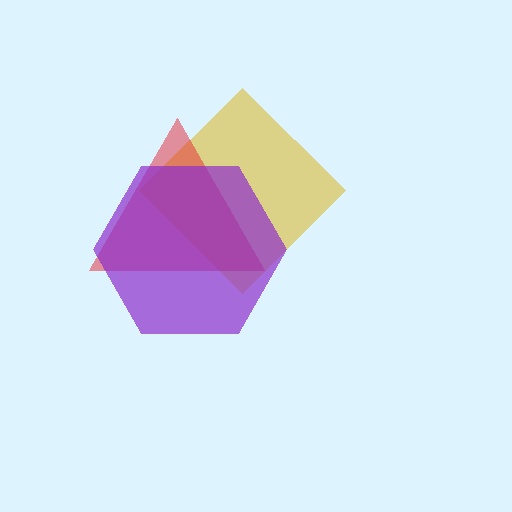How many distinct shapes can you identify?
There are 3 distinct shapes: a yellow diamond, a red triangle, a purple hexagon.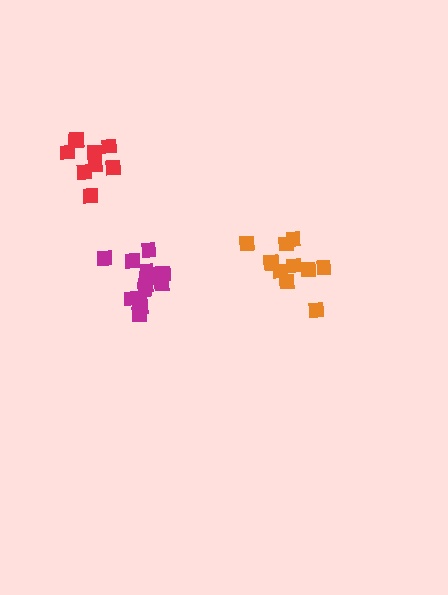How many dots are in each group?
Group 1: 14 dots, Group 2: 9 dots, Group 3: 11 dots (34 total).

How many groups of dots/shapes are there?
There are 3 groups.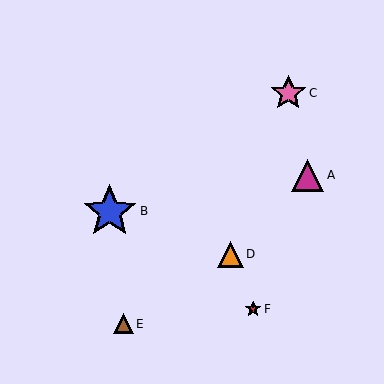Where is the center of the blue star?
The center of the blue star is at (110, 211).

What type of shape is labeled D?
Shape D is an orange triangle.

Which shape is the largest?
The blue star (labeled B) is the largest.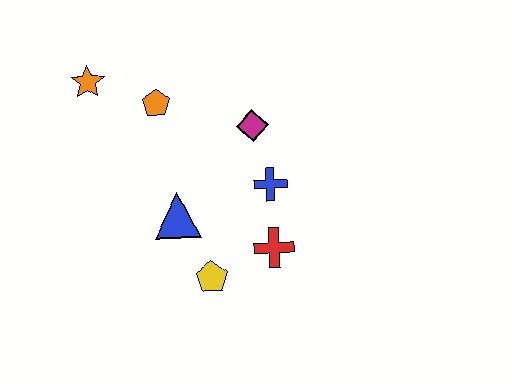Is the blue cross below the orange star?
Yes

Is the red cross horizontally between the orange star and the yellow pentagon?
No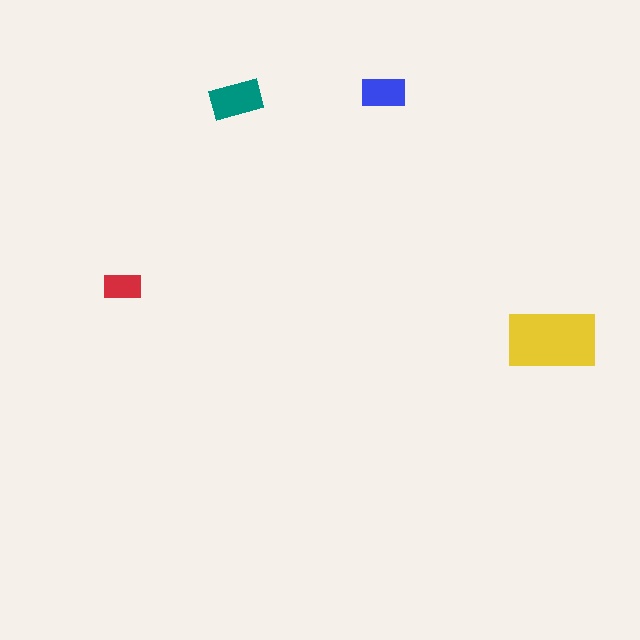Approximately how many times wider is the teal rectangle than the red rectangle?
About 1.5 times wider.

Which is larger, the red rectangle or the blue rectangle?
The blue one.